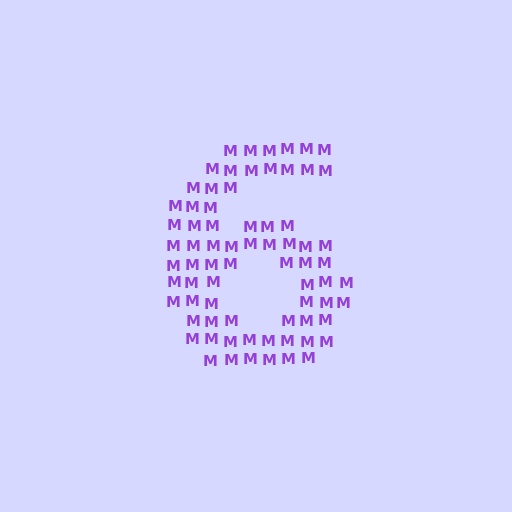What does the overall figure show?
The overall figure shows the digit 6.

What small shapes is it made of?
It is made of small letter M's.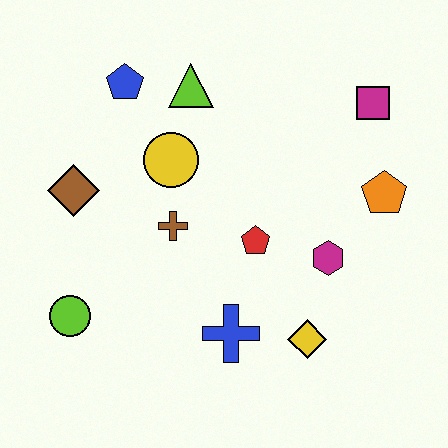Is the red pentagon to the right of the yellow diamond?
No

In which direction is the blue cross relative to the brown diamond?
The blue cross is to the right of the brown diamond.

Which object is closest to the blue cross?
The yellow diamond is closest to the blue cross.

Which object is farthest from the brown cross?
The magenta square is farthest from the brown cross.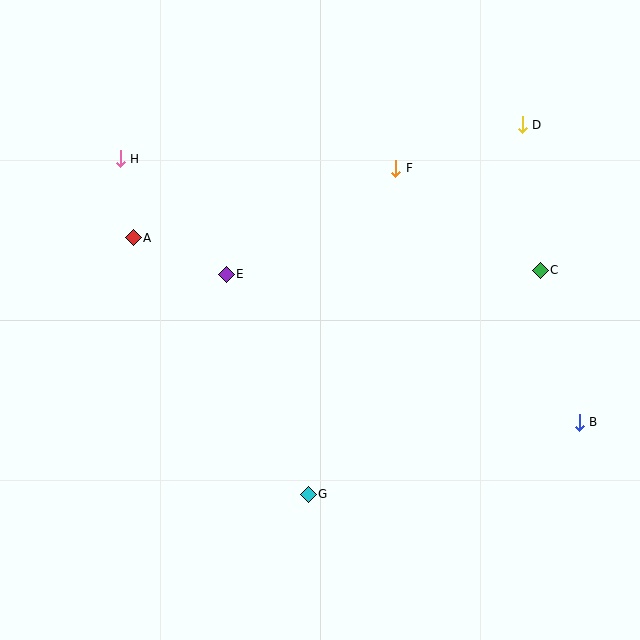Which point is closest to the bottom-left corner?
Point G is closest to the bottom-left corner.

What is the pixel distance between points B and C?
The distance between B and C is 157 pixels.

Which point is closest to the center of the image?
Point E at (226, 274) is closest to the center.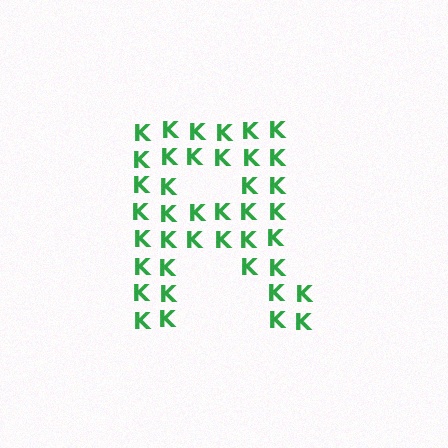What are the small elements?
The small elements are letter K's.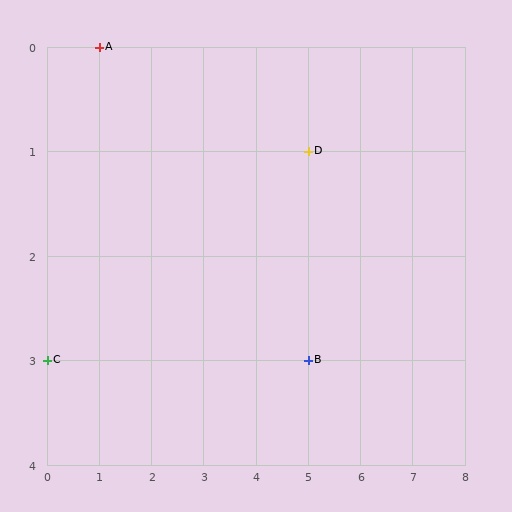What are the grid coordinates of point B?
Point B is at grid coordinates (5, 3).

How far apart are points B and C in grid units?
Points B and C are 5 columns apart.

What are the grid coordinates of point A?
Point A is at grid coordinates (1, 0).